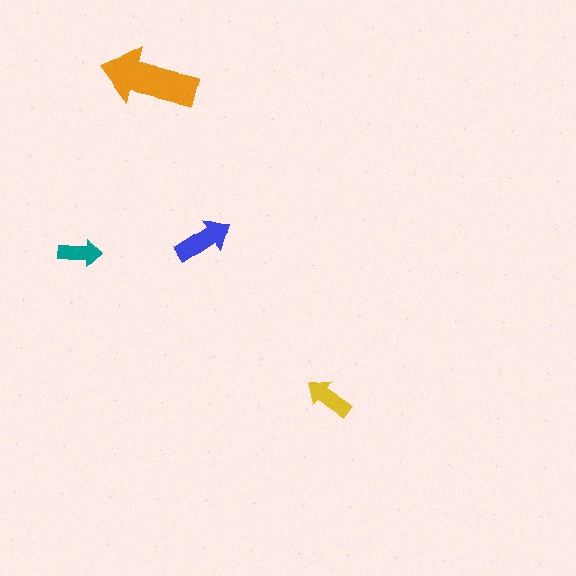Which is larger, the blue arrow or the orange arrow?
The orange one.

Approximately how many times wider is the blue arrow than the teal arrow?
About 1.5 times wider.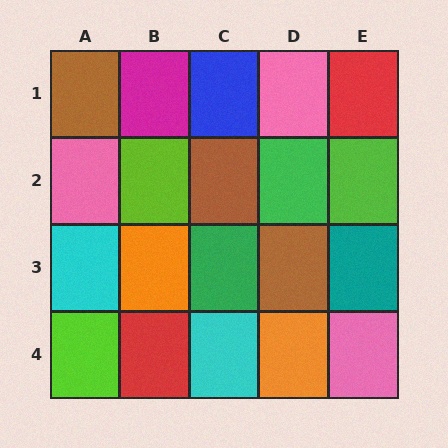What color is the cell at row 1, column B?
Magenta.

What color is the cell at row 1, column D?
Pink.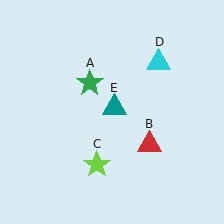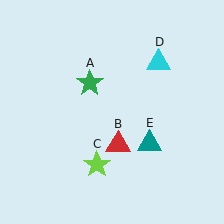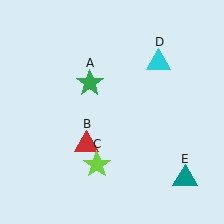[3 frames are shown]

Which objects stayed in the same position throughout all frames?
Green star (object A) and lime star (object C) and cyan triangle (object D) remained stationary.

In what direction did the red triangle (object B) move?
The red triangle (object B) moved left.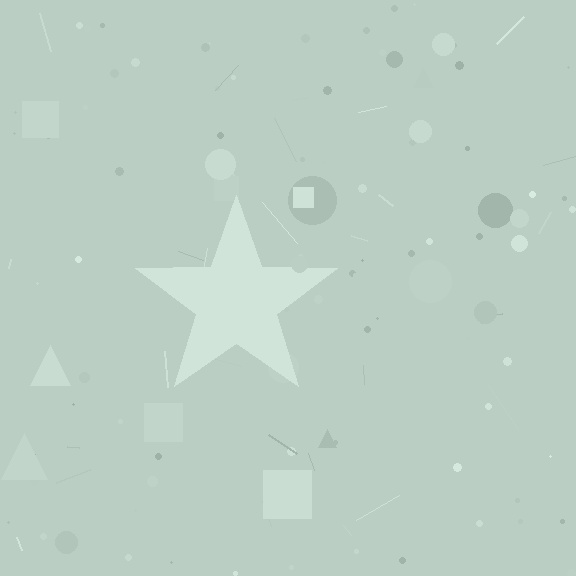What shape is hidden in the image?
A star is hidden in the image.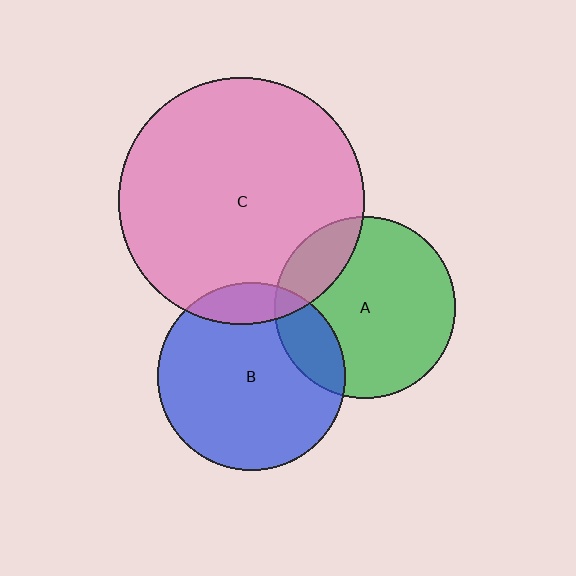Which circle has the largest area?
Circle C (pink).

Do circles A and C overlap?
Yes.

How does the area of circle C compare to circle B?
Approximately 1.7 times.